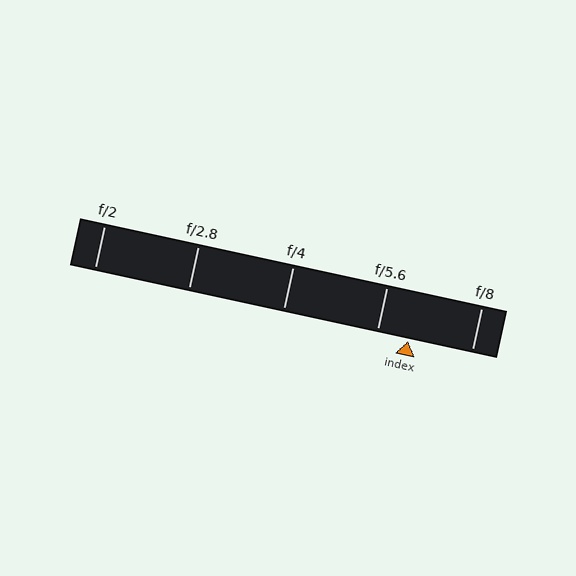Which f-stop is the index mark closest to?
The index mark is closest to f/5.6.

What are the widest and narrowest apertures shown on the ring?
The widest aperture shown is f/2 and the narrowest is f/8.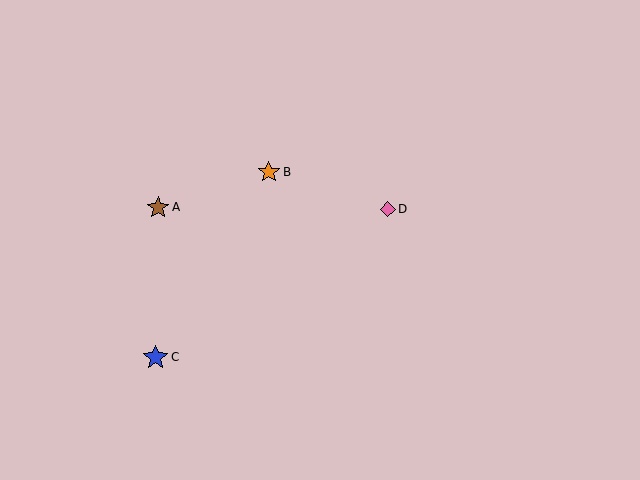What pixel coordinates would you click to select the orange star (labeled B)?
Click at (269, 172) to select the orange star B.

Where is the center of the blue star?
The center of the blue star is at (156, 357).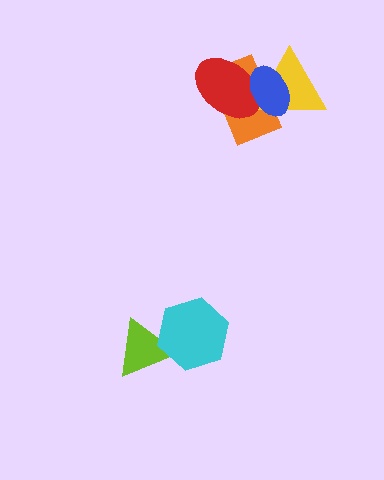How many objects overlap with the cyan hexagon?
1 object overlaps with the cyan hexagon.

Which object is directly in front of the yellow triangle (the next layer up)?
The red ellipse is directly in front of the yellow triangle.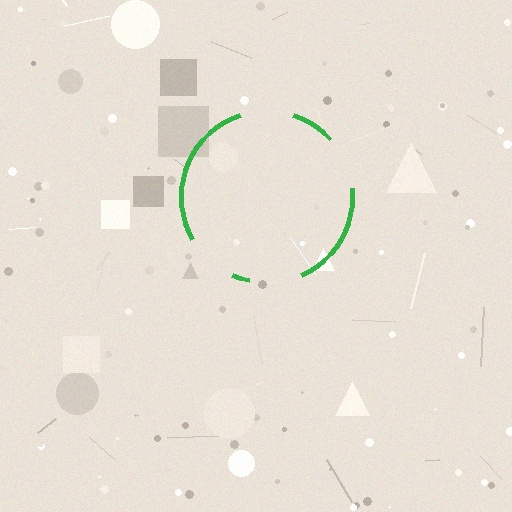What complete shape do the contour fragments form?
The contour fragments form a circle.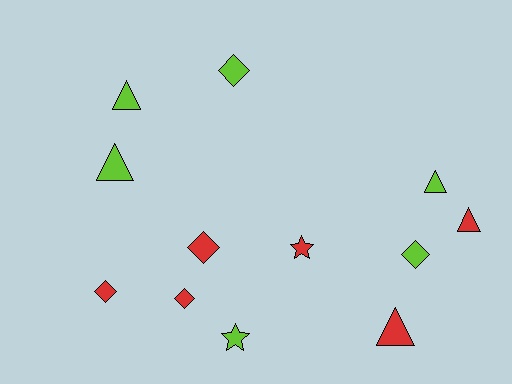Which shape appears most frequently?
Triangle, with 5 objects.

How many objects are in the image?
There are 12 objects.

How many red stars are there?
There is 1 red star.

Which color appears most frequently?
Lime, with 6 objects.